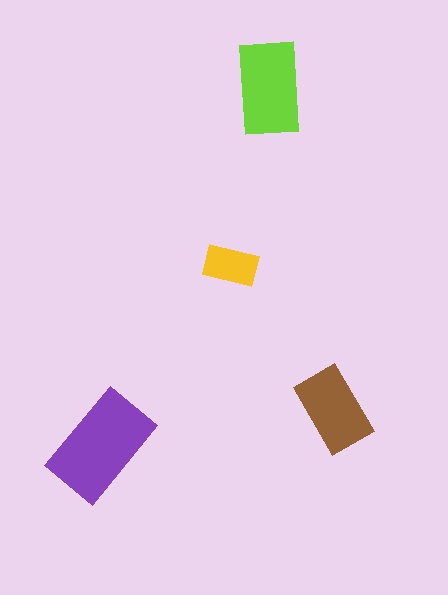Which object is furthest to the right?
The brown rectangle is rightmost.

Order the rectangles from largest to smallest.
the purple one, the lime one, the brown one, the yellow one.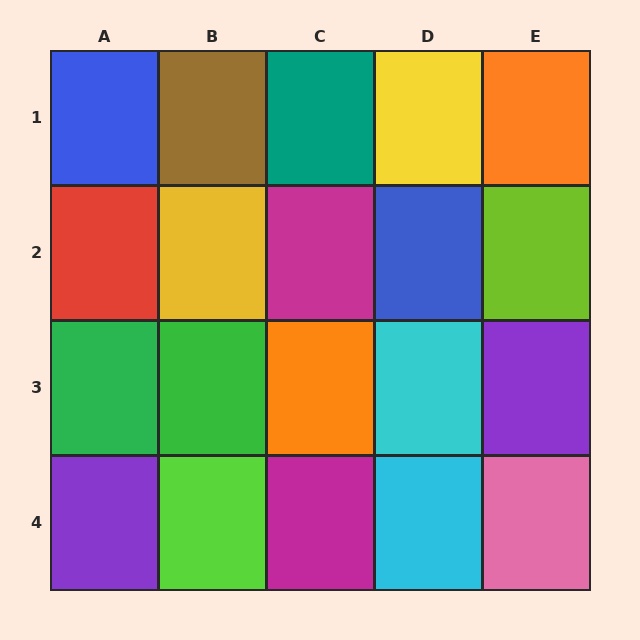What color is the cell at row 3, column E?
Purple.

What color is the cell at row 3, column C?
Orange.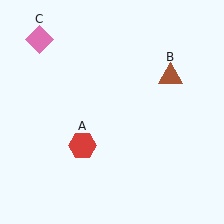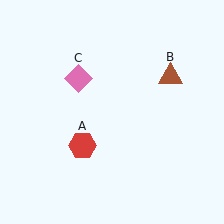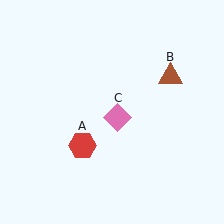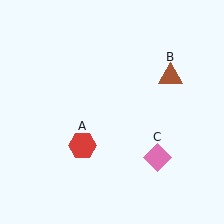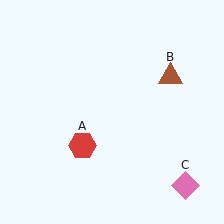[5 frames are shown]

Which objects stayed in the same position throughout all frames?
Red hexagon (object A) and brown triangle (object B) remained stationary.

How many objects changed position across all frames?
1 object changed position: pink diamond (object C).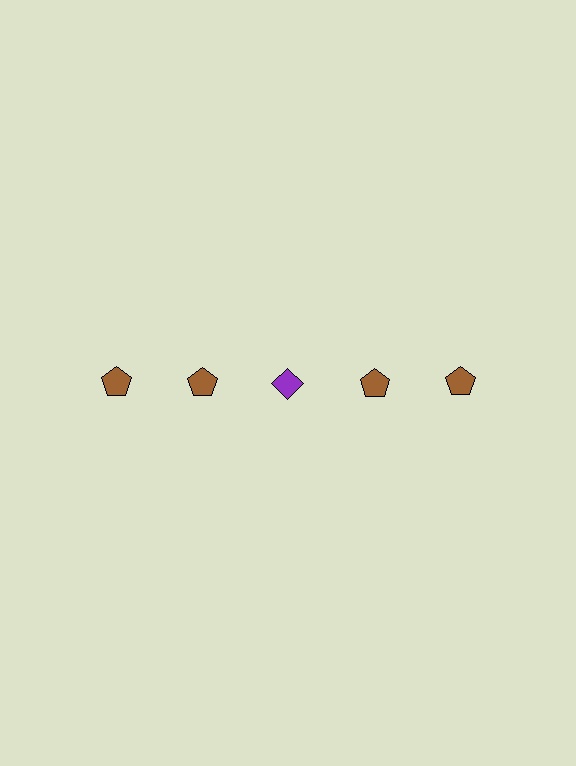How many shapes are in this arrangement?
There are 5 shapes arranged in a grid pattern.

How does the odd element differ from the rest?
It differs in both color (purple instead of brown) and shape (diamond instead of pentagon).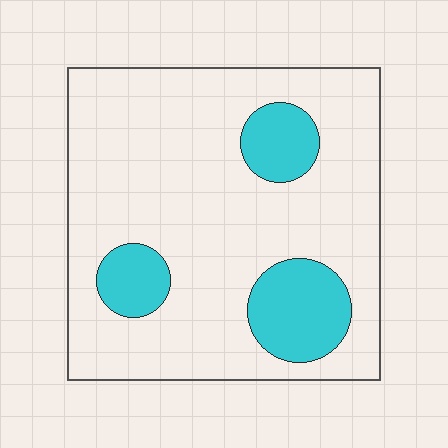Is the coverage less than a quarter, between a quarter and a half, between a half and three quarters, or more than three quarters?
Less than a quarter.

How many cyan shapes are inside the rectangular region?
3.